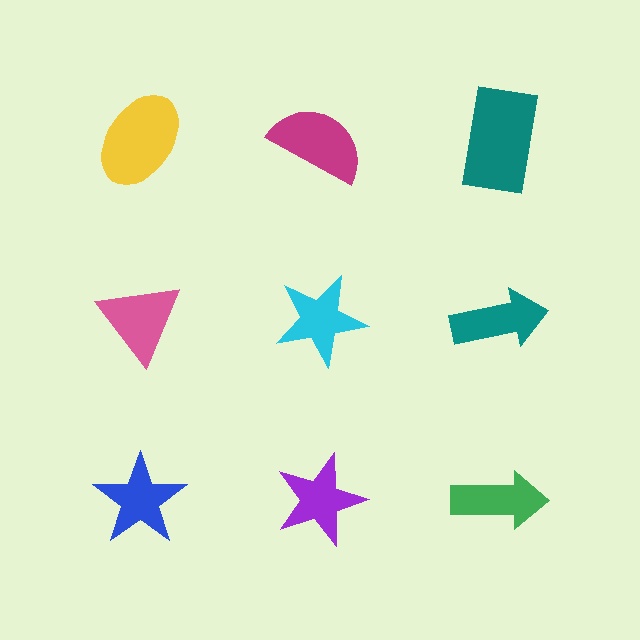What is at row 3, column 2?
A purple star.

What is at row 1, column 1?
A yellow ellipse.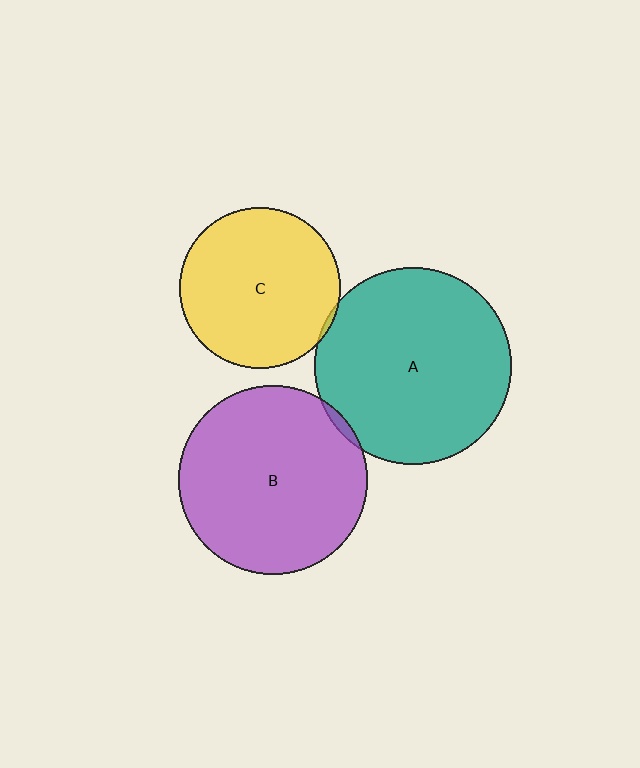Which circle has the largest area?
Circle A (teal).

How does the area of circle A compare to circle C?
Approximately 1.5 times.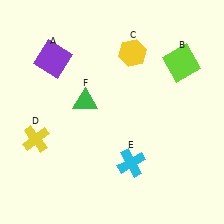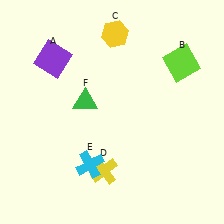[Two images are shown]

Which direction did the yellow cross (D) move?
The yellow cross (D) moved right.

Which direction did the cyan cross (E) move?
The cyan cross (E) moved left.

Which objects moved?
The objects that moved are: the yellow hexagon (C), the yellow cross (D), the cyan cross (E).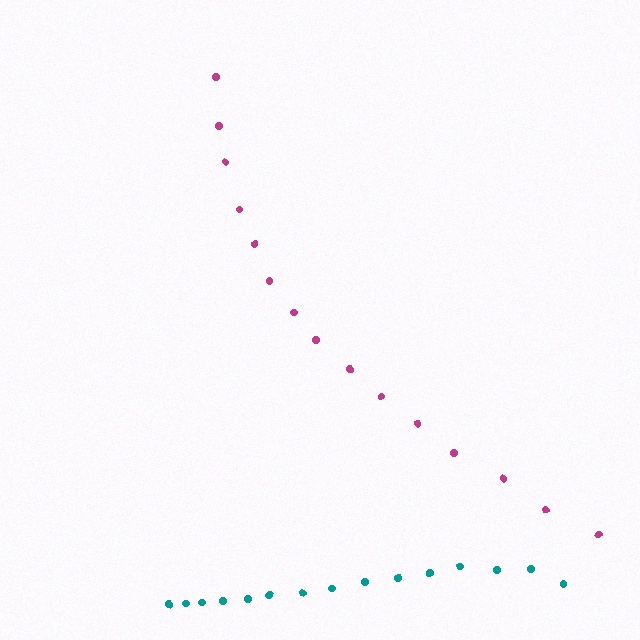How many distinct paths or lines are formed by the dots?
There are 2 distinct paths.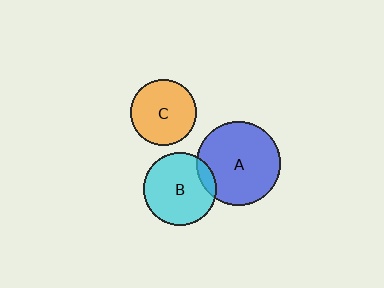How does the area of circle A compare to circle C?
Approximately 1.6 times.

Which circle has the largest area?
Circle A (blue).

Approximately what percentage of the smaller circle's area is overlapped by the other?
Approximately 10%.